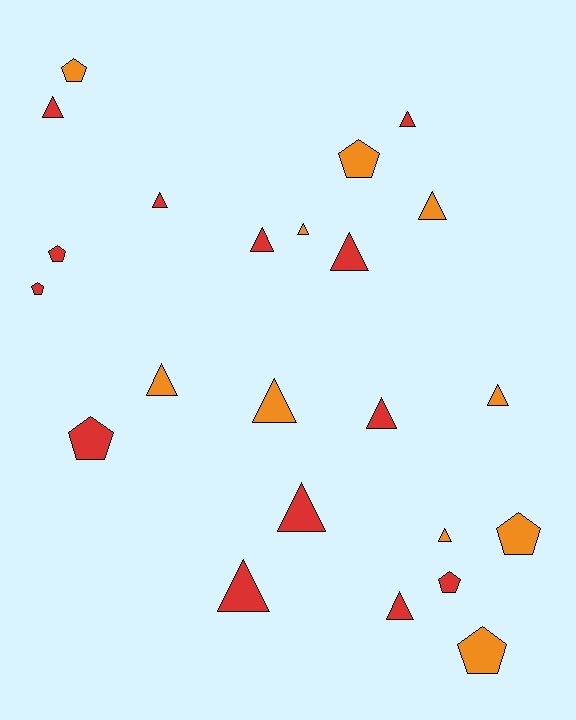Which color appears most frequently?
Red, with 13 objects.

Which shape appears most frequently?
Triangle, with 15 objects.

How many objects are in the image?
There are 23 objects.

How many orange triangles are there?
There are 6 orange triangles.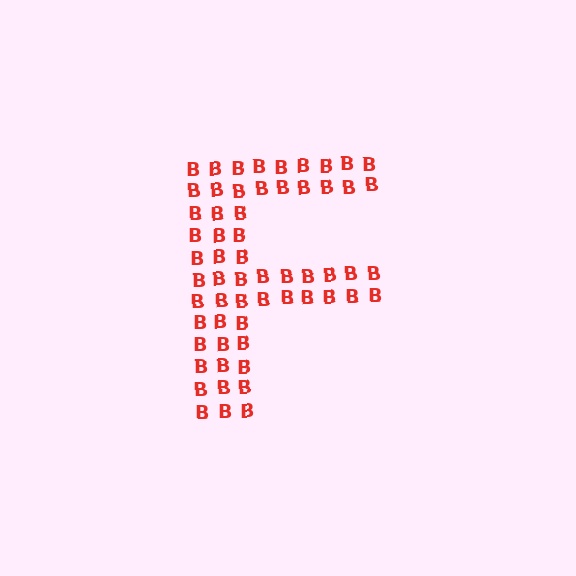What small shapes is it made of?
It is made of small letter B's.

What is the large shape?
The large shape is the letter F.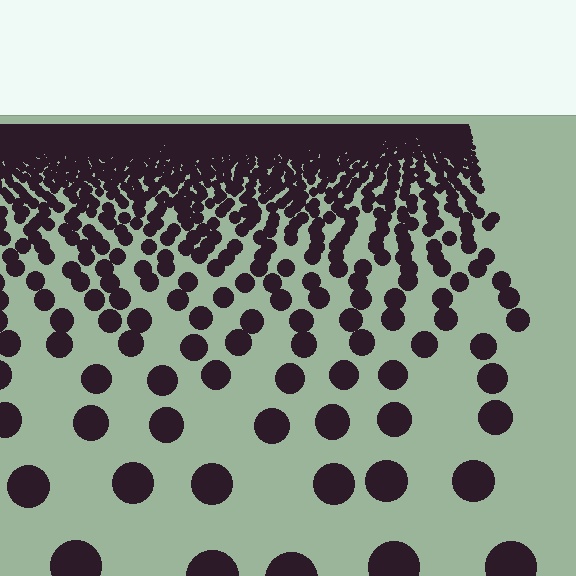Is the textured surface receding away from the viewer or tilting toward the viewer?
The surface is receding away from the viewer. Texture elements get smaller and denser toward the top.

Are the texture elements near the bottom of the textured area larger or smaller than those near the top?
Larger. Near the bottom, elements are closer to the viewer and appear at a bigger on-screen size.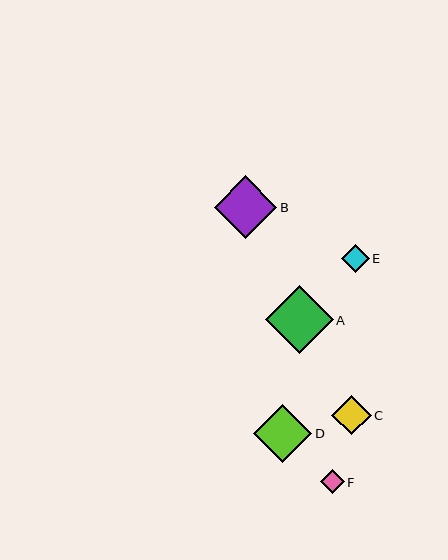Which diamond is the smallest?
Diamond F is the smallest with a size of approximately 24 pixels.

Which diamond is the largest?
Diamond A is the largest with a size of approximately 68 pixels.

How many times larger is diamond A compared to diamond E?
Diamond A is approximately 2.4 times the size of diamond E.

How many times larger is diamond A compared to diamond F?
Diamond A is approximately 2.8 times the size of diamond F.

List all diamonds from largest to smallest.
From largest to smallest: A, B, D, C, E, F.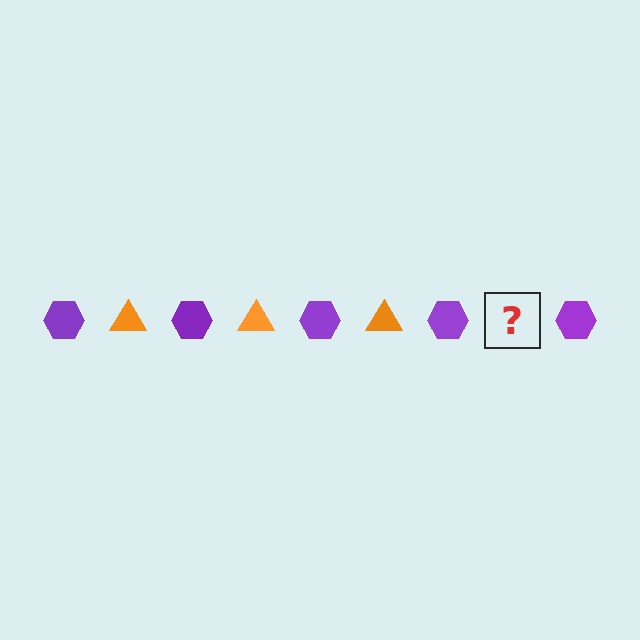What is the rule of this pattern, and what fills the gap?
The rule is that the pattern alternates between purple hexagon and orange triangle. The gap should be filled with an orange triangle.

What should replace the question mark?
The question mark should be replaced with an orange triangle.